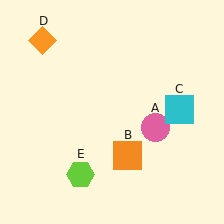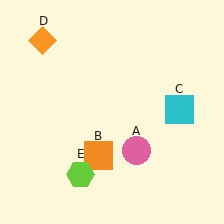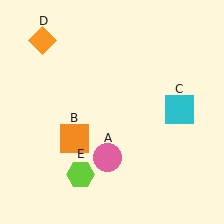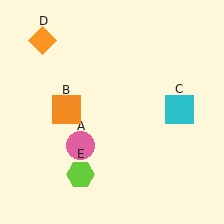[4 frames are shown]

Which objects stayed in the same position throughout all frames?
Cyan square (object C) and orange diamond (object D) and lime hexagon (object E) remained stationary.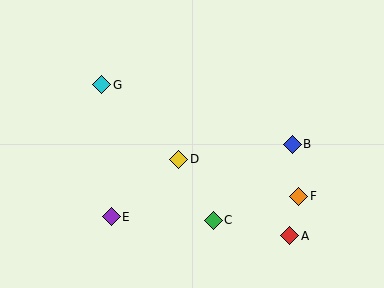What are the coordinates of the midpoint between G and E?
The midpoint between G and E is at (106, 151).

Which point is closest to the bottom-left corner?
Point E is closest to the bottom-left corner.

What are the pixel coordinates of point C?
Point C is at (213, 220).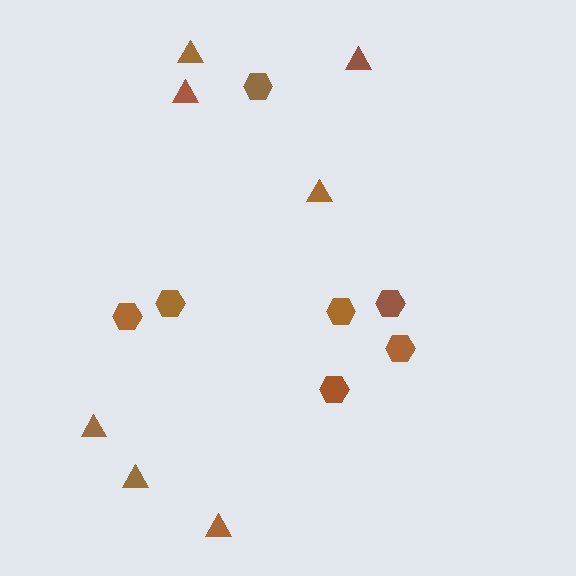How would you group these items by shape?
There are 2 groups: one group of hexagons (7) and one group of triangles (7).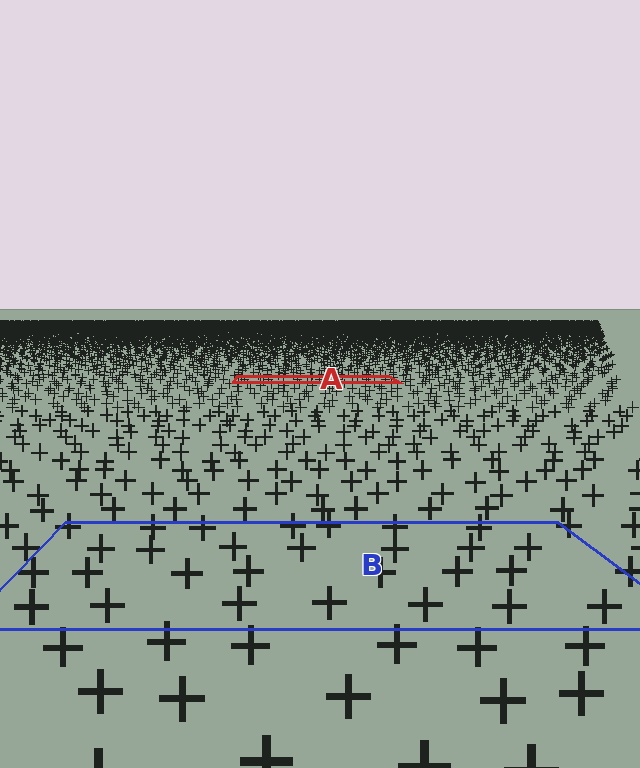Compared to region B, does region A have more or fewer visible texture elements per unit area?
Region A has more texture elements per unit area — they are packed more densely because it is farther away.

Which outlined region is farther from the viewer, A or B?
Region A is farther from the viewer — the texture elements inside it appear smaller and more densely packed.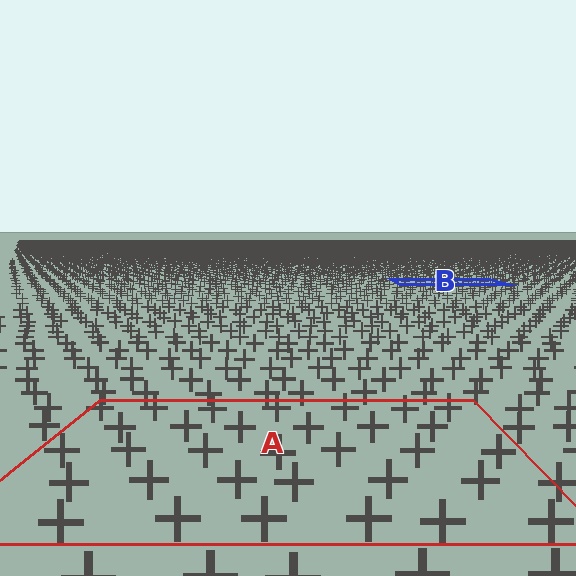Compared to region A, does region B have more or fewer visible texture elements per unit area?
Region B has more texture elements per unit area — they are packed more densely because it is farther away.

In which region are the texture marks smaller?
The texture marks are smaller in region B, because it is farther away.